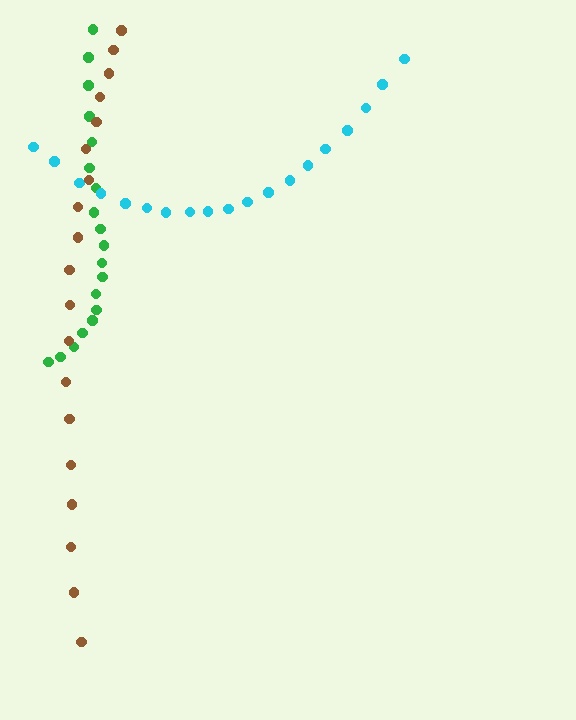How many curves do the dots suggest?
There are 3 distinct paths.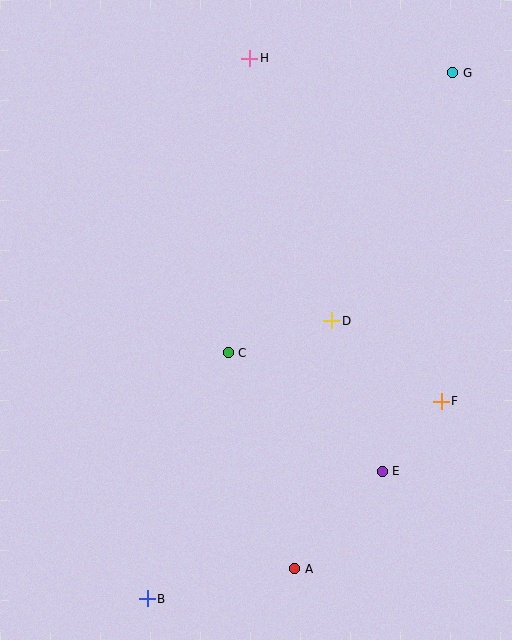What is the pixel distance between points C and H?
The distance between C and H is 295 pixels.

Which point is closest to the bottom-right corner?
Point E is closest to the bottom-right corner.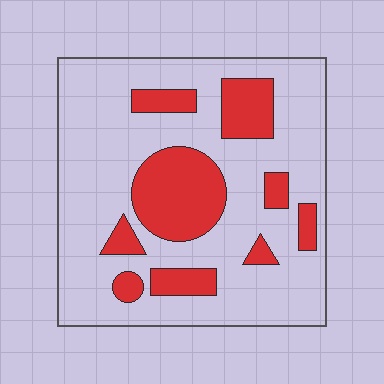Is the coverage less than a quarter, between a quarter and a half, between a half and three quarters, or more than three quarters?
Less than a quarter.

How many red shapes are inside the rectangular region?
9.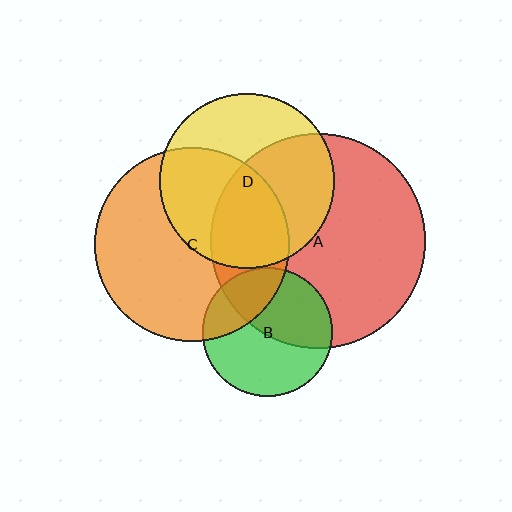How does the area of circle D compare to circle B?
Approximately 1.8 times.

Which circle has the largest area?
Circle A (red).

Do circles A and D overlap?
Yes.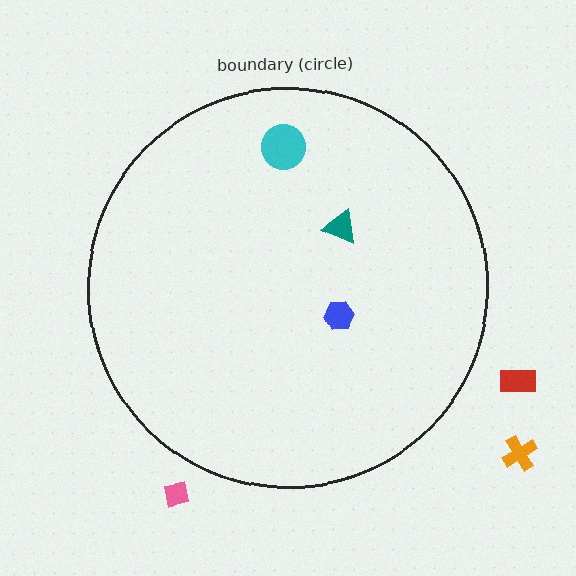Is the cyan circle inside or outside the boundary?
Inside.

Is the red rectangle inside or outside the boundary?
Outside.